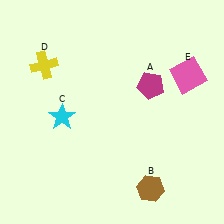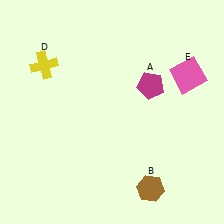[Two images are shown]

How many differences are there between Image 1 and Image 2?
There is 1 difference between the two images.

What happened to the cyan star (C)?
The cyan star (C) was removed in Image 2. It was in the bottom-left area of Image 1.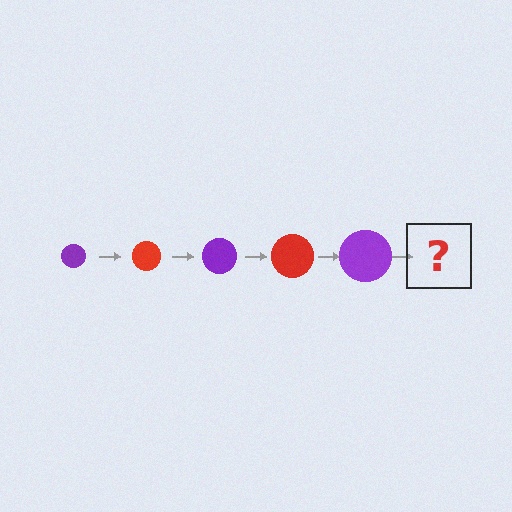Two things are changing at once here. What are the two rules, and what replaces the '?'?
The two rules are that the circle grows larger each step and the color cycles through purple and red. The '?' should be a red circle, larger than the previous one.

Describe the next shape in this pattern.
It should be a red circle, larger than the previous one.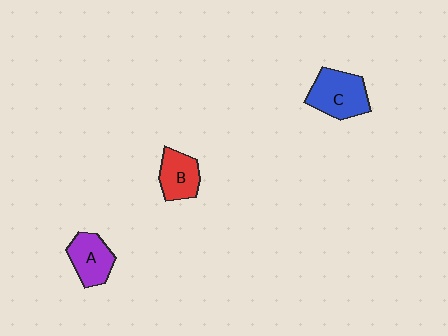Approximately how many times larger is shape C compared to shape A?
Approximately 1.3 times.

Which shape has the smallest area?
Shape B (red).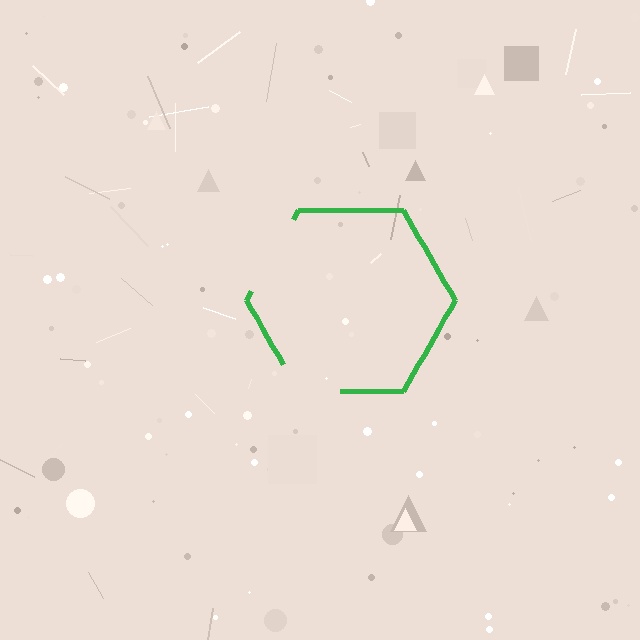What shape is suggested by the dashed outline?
The dashed outline suggests a hexagon.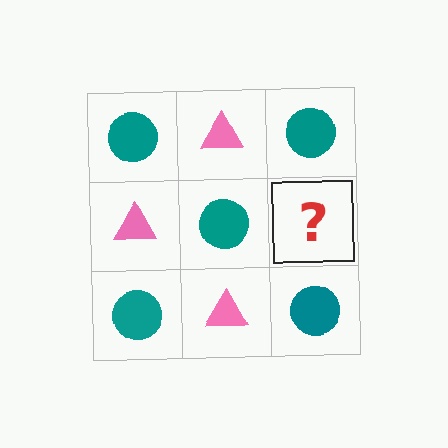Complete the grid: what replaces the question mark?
The question mark should be replaced with a pink triangle.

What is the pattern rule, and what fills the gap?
The rule is that it alternates teal circle and pink triangle in a checkerboard pattern. The gap should be filled with a pink triangle.